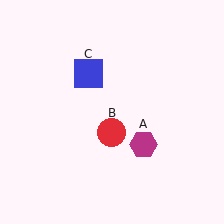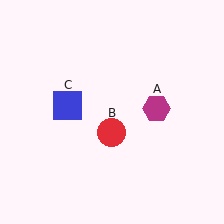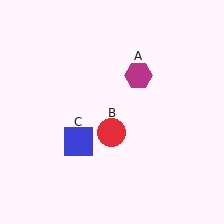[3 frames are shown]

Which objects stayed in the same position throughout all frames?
Red circle (object B) remained stationary.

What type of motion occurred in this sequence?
The magenta hexagon (object A), blue square (object C) rotated counterclockwise around the center of the scene.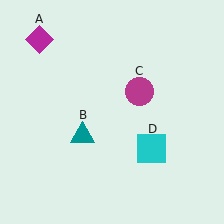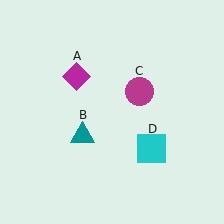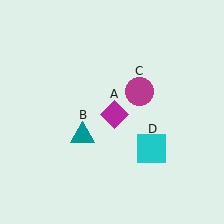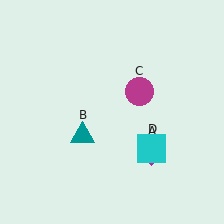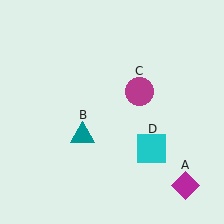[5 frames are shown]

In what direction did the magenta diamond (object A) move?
The magenta diamond (object A) moved down and to the right.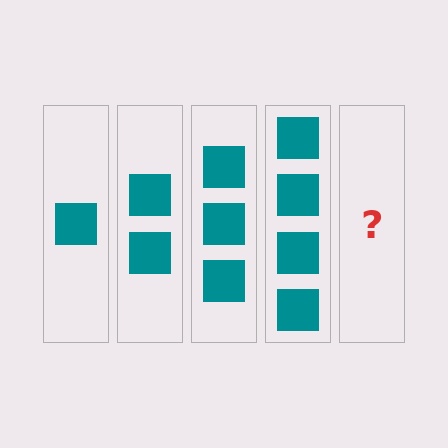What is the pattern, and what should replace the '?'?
The pattern is that each step adds one more square. The '?' should be 5 squares.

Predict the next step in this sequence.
The next step is 5 squares.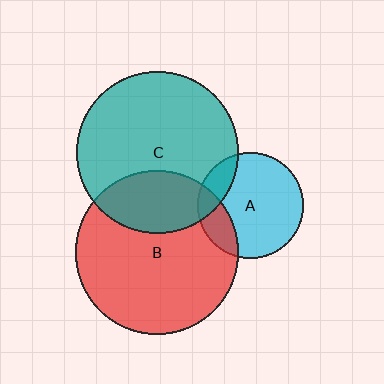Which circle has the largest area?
Circle B (red).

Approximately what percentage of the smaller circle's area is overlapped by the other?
Approximately 15%.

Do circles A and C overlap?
Yes.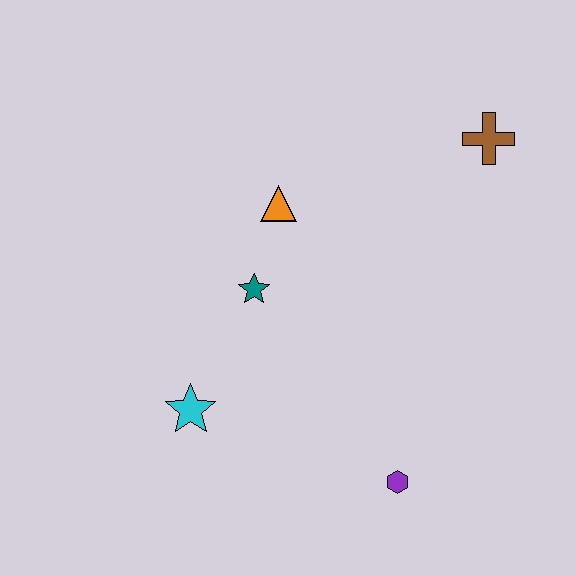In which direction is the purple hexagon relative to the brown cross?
The purple hexagon is below the brown cross.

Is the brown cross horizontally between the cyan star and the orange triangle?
No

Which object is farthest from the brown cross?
The cyan star is farthest from the brown cross.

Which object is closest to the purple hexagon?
The cyan star is closest to the purple hexagon.